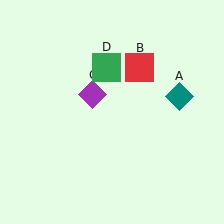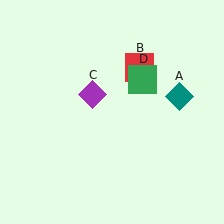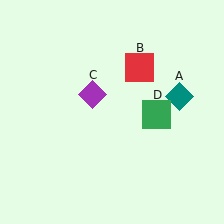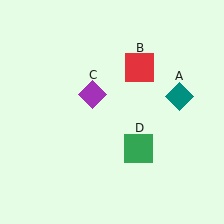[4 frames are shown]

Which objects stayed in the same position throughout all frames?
Teal diamond (object A) and red square (object B) and purple diamond (object C) remained stationary.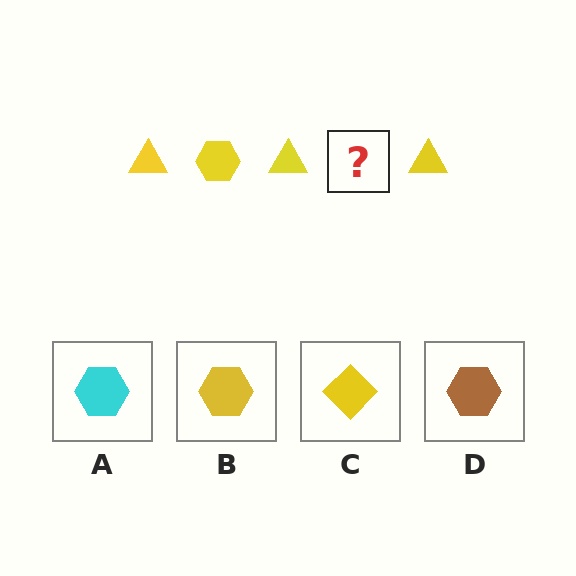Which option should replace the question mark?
Option B.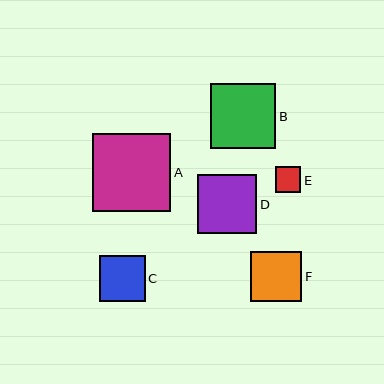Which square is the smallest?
Square E is the smallest with a size of approximately 26 pixels.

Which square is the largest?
Square A is the largest with a size of approximately 78 pixels.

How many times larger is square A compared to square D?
Square A is approximately 1.3 times the size of square D.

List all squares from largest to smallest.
From largest to smallest: A, B, D, F, C, E.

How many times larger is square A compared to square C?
Square A is approximately 1.7 times the size of square C.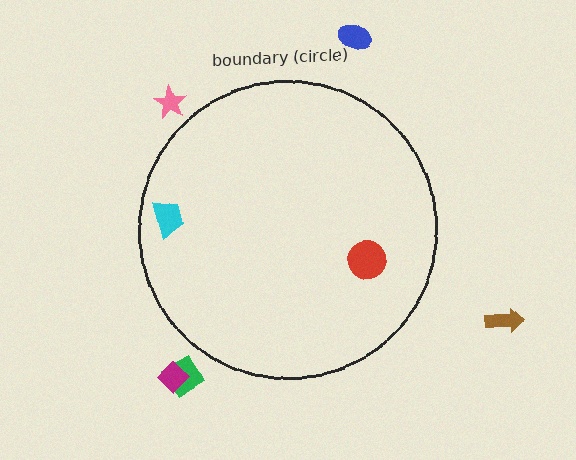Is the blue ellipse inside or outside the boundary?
Outside.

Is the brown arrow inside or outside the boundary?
Outside.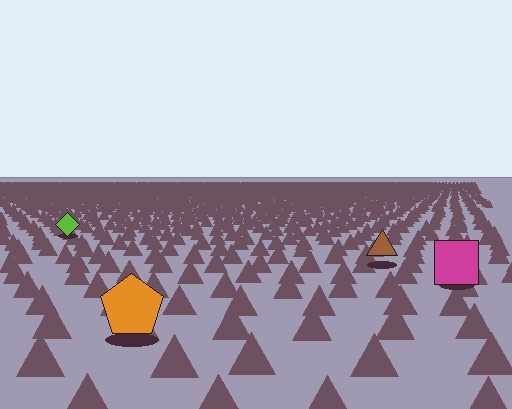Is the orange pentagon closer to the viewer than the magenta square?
Yes. The orange pentagon is closer — you can tell from the texture gradient: the ground texture is coarser near it.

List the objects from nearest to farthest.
From nearest to farthest: the orange pentagon, the magenta square, the brown triangle, the lime diamond.